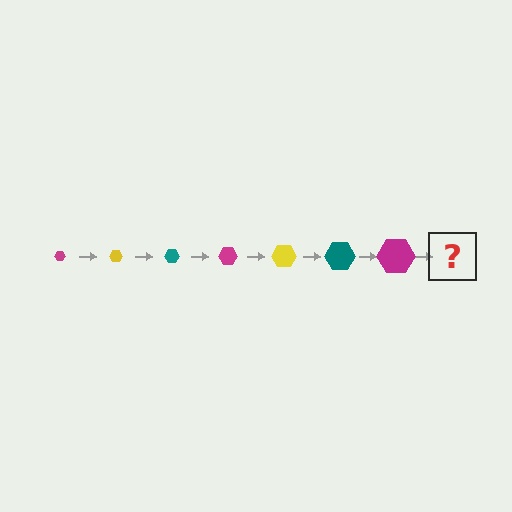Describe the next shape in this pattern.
It should be a yellow hexagon, larger than the previous one.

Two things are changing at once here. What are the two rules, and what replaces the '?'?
The two rules are that the hexagon grows larger each step and the color cycles through magenta, yellow, and teal. The '?' should be a yellow hexagon, larger than the previous one.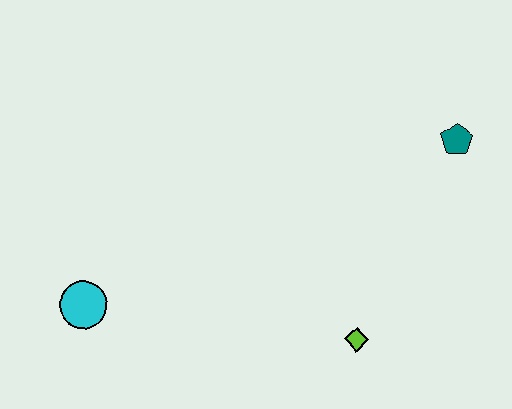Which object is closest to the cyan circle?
The lime diamond is closest to the cyan circle.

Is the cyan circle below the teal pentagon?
Yes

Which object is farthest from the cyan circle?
The teal pentagon is farthest from the cyan circle.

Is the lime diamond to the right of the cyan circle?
Yes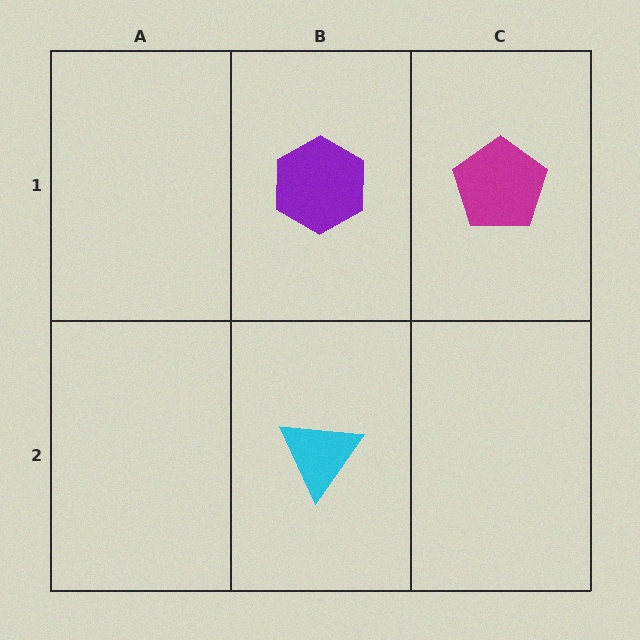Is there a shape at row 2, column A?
No, that cell is empty.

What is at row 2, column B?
A cyan triangle.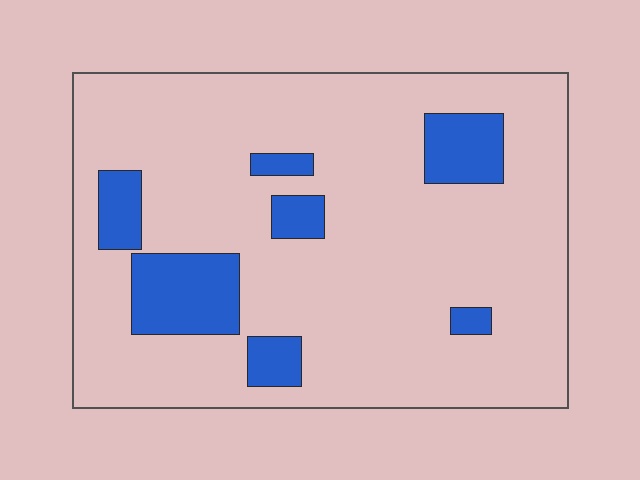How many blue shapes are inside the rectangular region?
7.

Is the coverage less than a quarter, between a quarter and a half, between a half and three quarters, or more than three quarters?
Less than a quarter.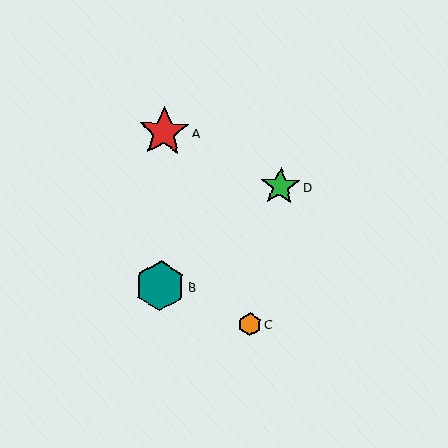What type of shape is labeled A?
Shape A is a red star.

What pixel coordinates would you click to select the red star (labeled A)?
Click at (164, 132) to select the red star A.